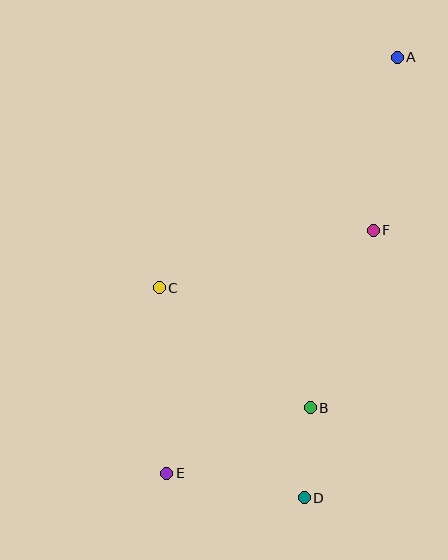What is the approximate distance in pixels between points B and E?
The distance between B and E is approximately 158 pixels.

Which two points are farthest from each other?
Points A and E are farthest from each other.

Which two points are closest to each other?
Points B and D are closest to each other.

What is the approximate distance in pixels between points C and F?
The distance between C and F is approximately 222 pixels.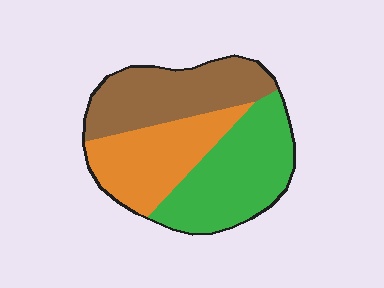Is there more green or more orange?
Green.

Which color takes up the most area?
Green, at roughly 40%.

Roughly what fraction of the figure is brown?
Brown takes up about one third (1/3) of the figure.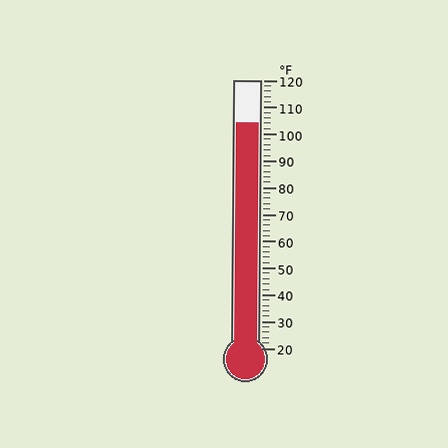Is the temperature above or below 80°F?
The temperature is above 80°F.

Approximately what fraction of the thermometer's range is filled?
The thermometer is filled to approximately 85% of its range.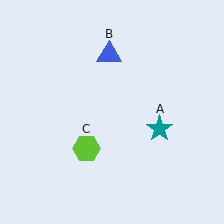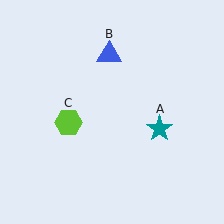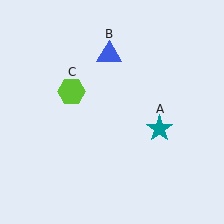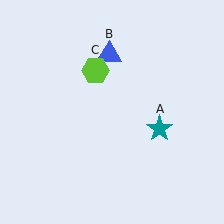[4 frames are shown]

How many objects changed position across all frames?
1 object changed position: lime hexagon (object C).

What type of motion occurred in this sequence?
The lime hexagon (object C) rotated clockwise around the center of the scene.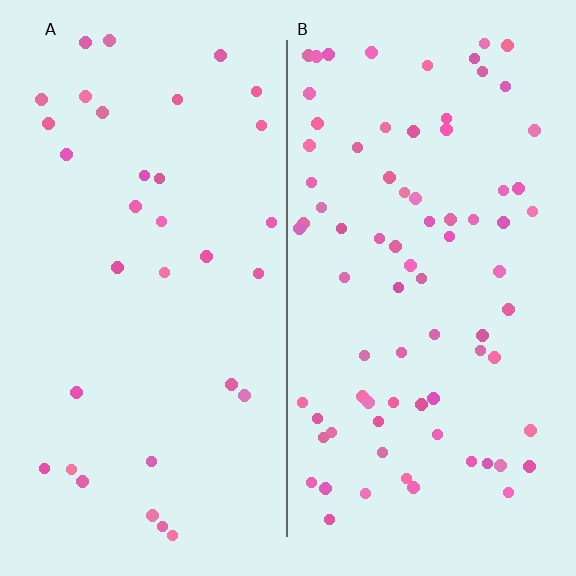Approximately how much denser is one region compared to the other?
Approximately 2.4× — region B over region A.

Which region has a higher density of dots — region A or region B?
B (the right).